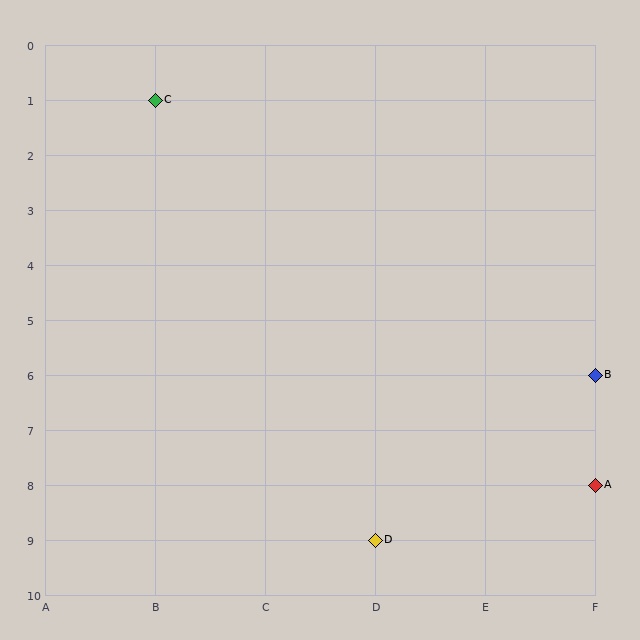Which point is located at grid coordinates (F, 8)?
Point A is at (F, 8).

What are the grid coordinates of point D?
Point D is at grid coordinates (D, 9).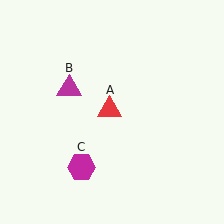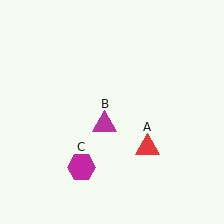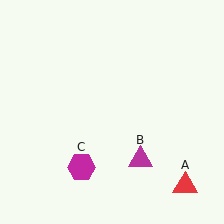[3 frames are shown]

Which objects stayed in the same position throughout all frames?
Magenta hexagon (object C) remained stationary.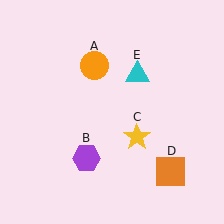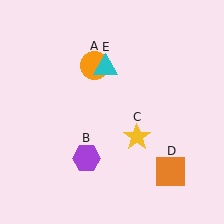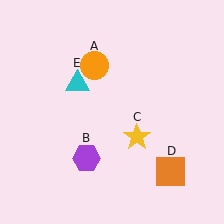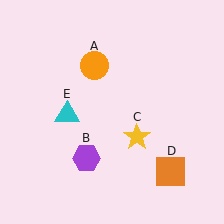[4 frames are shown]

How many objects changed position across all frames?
1 object changed position: cyan triangle (object E).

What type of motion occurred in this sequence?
The cyan triangle (object E) rotated counterclockwise around the center of the scene.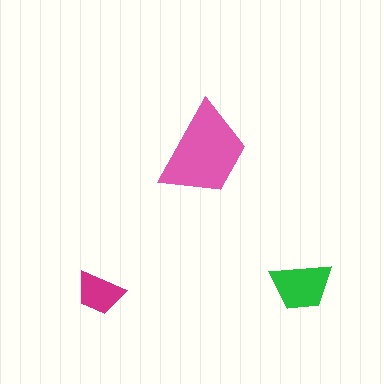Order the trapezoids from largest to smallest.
the pink one, the green one, the magenta one.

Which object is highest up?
The pink trapezoid is topmost.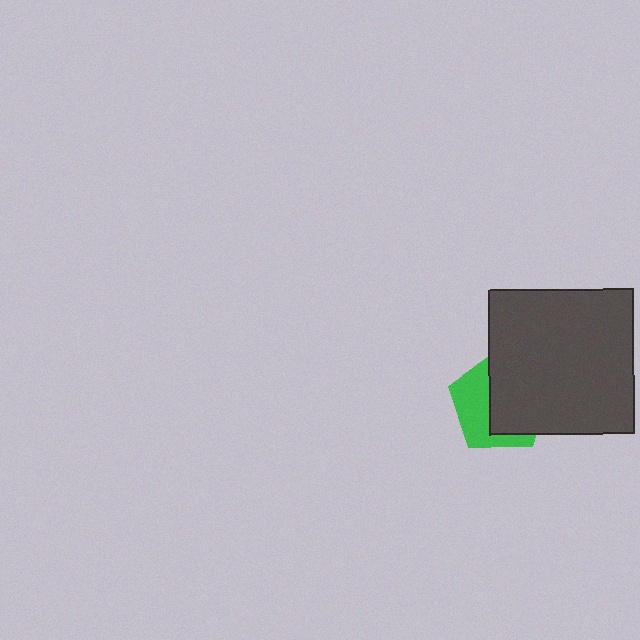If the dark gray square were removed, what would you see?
You would see the complete green pentagon.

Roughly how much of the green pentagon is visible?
A small part of it is visible (roughly 42%).